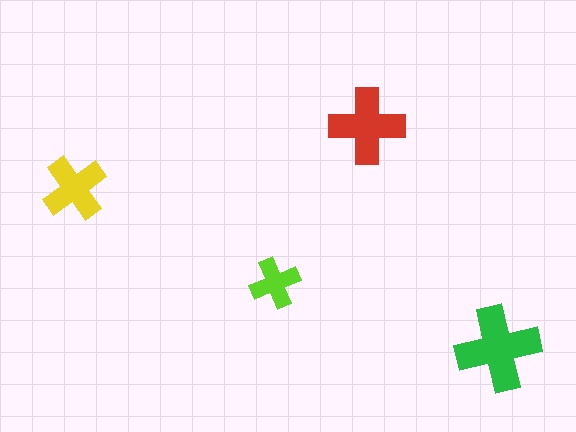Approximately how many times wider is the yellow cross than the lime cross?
About 1.5 times wider.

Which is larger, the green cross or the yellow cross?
The green one.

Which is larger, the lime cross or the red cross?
The red one.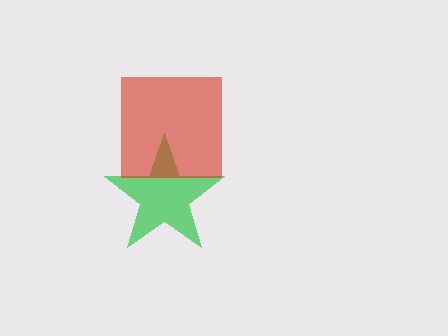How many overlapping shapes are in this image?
There are 2 overlapping shapes in the image.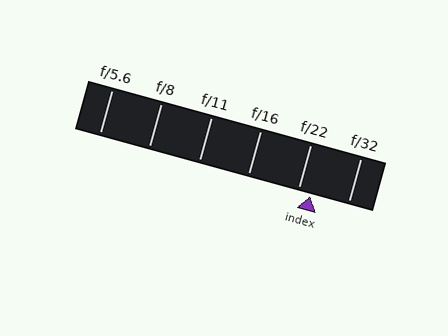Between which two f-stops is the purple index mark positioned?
The index mark is between f/22 and f/32.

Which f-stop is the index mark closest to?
The index mark is closest to f/22.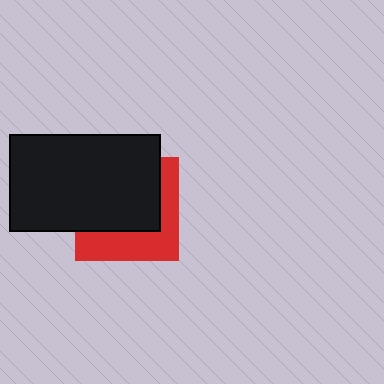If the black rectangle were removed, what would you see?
You would see the complete red square.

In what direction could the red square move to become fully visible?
The red square could move toward the lower-right. That would shift it out from behind the black rectangle entirely.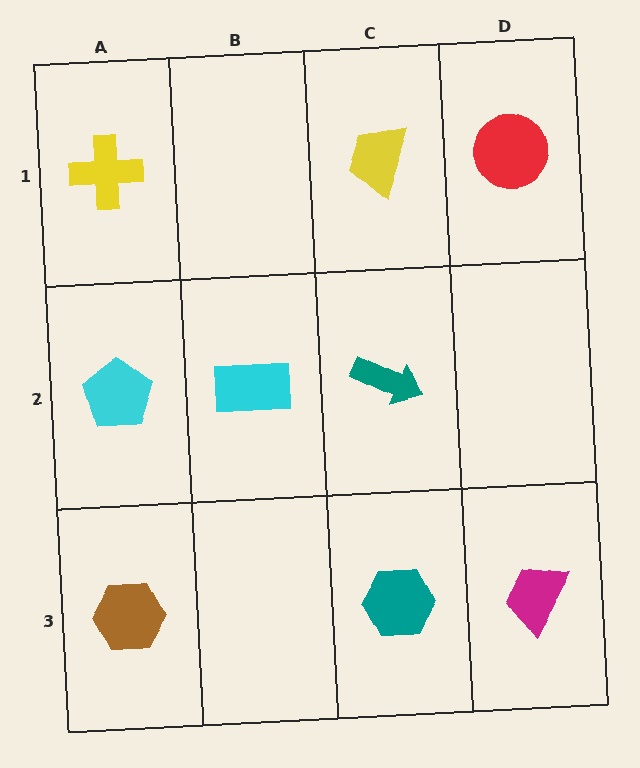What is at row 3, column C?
A teal hexagon.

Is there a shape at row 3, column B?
No, that cell is empty.